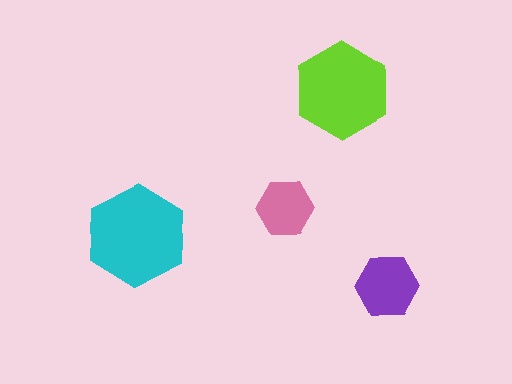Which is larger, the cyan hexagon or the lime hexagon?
The cyan one.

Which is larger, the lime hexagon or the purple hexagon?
The lime one.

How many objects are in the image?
There are 4 objects in the image.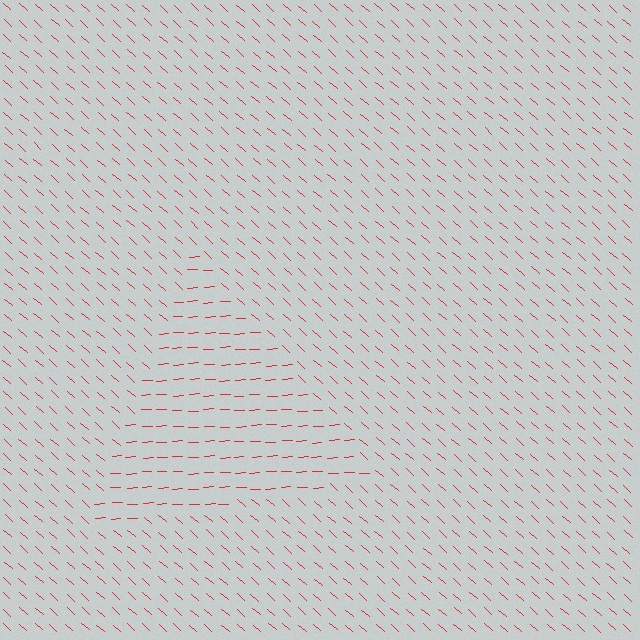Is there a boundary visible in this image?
Yes, there is a texture boundary formed by a change in line orientation.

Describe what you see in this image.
The image is filled with small red line segments. A triangle region in the image has lines oriented differently from the surrounding lines, creating a visible texture boundary.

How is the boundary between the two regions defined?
The boundary is defined purely by a change in line orientation (approximately 45 degrees difference). All lines are the same color and thickness.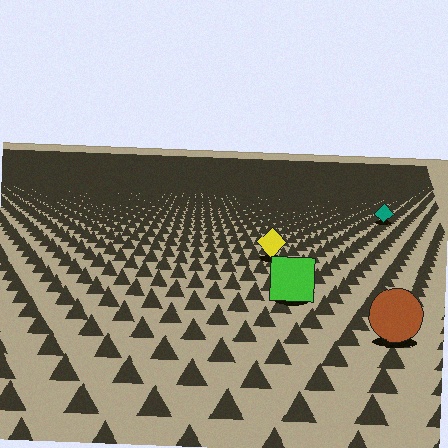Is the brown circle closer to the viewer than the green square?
Yes. The brown circle is closer — you can tell from the texture gradient: the ground texture is coarser near it.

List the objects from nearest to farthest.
From nearest to farthest: the brown circle, the green square, the yellow diamond, the teal diamond.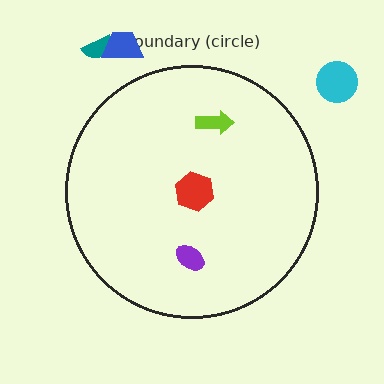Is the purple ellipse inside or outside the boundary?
Inside.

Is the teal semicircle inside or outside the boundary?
Outside.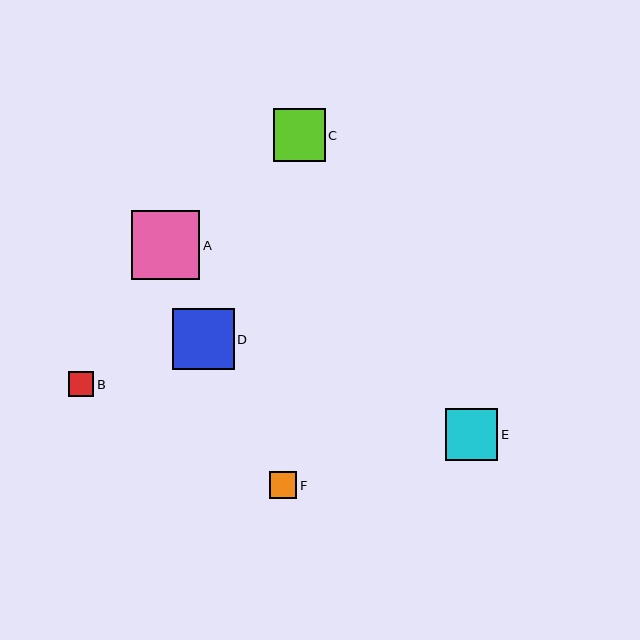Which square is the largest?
Square A is the largest with a size of approximately 68 pixels.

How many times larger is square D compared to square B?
Square D is approximately 2.4 times the size of square B.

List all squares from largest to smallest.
From largest to smallest: A, D, C, E, F, B.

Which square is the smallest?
Square B is the smallest with a size of approximately 25 pixels.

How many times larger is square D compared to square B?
Square D is approximately 2.4 times the size of square B.